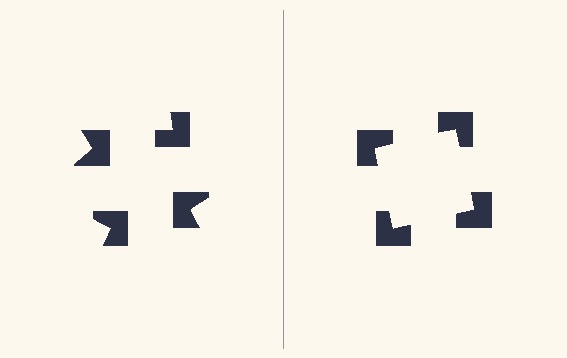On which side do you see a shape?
An illusory square appears on the right side. On the left side the wedge cuts are rotated, so no coherent shape forms.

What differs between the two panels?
The notched squares are positioned identically on both sides; only the wedge orientations differ. On the right they align to a square; on the left they are misaligned.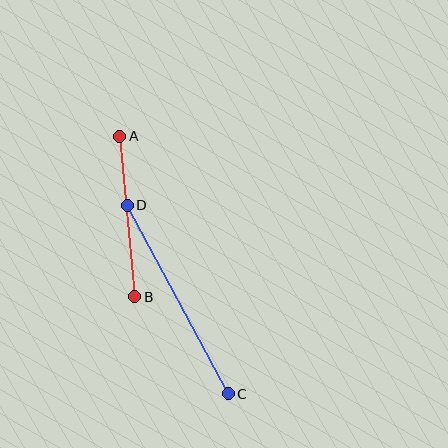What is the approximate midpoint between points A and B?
The midpoint is at approximately (127, 217) pixels.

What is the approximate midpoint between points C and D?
The midpoint is at approximately (178, 299) pixels.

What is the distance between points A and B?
The distance is approximately 161 pixels.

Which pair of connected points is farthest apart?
Points C and D are farthest apart.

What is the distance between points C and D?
The distance is approximately 214 pixels.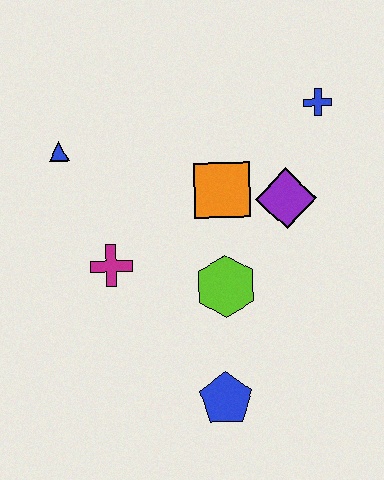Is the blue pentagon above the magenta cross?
No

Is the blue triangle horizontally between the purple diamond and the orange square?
No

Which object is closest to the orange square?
The purple diamond is closest to the orange square.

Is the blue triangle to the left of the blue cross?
Yes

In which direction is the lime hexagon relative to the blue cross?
The lime hexagon is below the blue cross.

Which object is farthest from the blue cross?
The blue pentagon is farthest from the blue cross.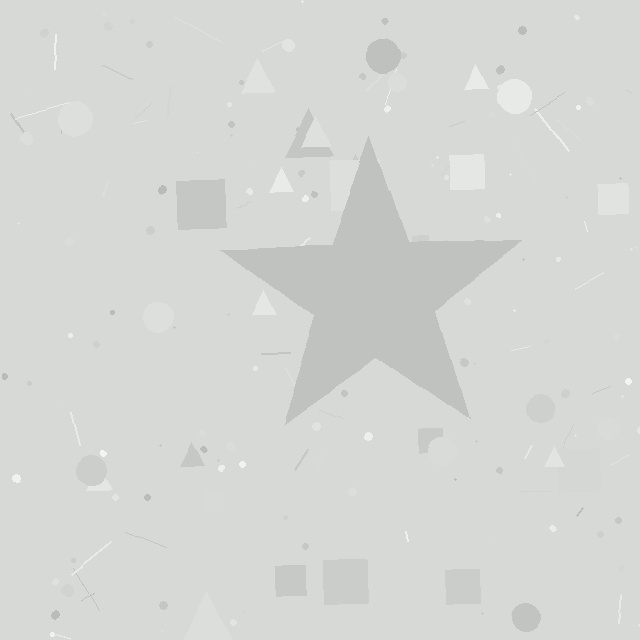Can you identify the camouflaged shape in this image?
The camouflaged shape is a star.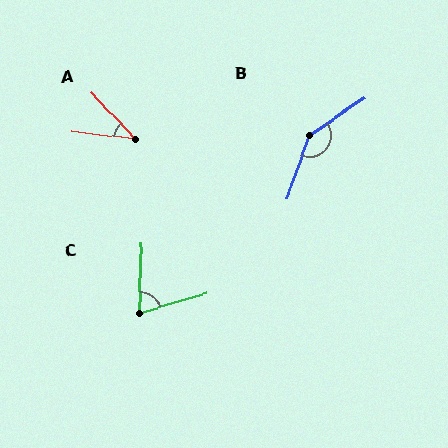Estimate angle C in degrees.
Approximately 71 degrees.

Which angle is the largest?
B, at approximately 144 degrees.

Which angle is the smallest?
A, at approximately 41 degrees.